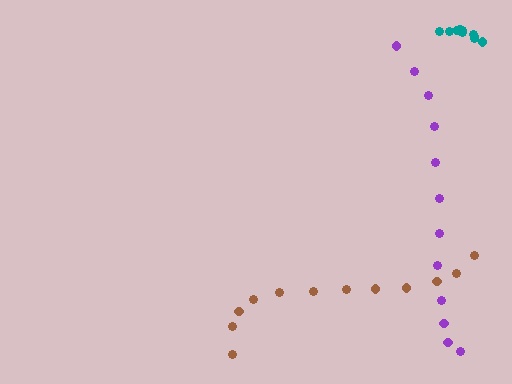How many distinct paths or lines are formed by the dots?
There are 3 distinct paths.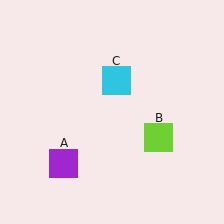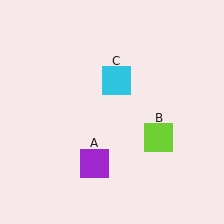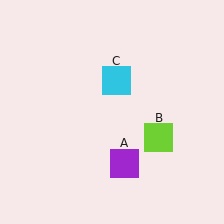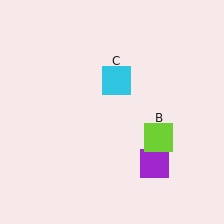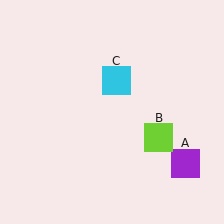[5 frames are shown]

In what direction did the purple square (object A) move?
The purple square (object A) moved right.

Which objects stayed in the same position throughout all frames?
Lime square (object B) and cyan square (object C) remained stationary.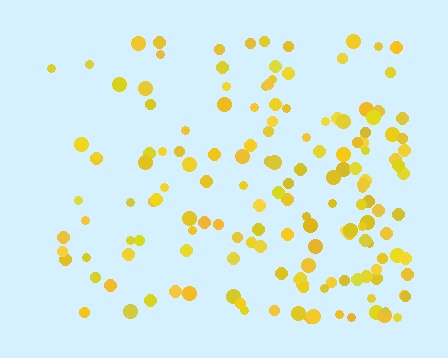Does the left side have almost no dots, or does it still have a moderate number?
Still a moderate number, just noticeably fewer than the right.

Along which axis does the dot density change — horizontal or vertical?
Horizontal.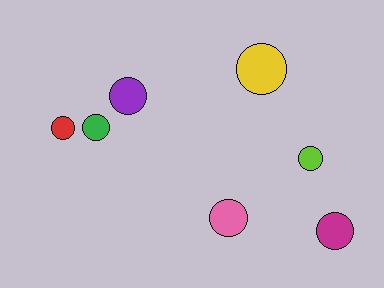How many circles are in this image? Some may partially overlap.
There are 7 circles.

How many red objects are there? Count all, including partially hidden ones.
There is 1 red object.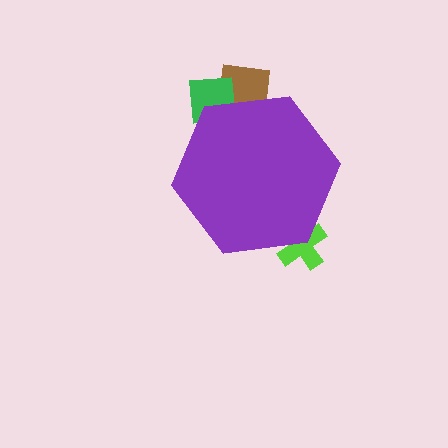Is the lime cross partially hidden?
Yes, the lime cross is partially hidden behind the purple hexagon.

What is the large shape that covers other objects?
A purple hexagon.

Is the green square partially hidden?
Yes, the green square is partially hidden behind the purple hexagon.